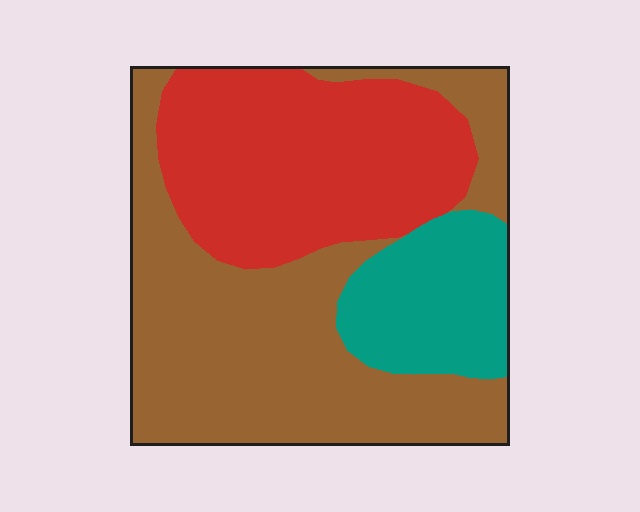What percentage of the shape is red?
Red takes up between a quarter and a half of the shape.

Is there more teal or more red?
Red.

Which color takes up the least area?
Teal, at roughly 15%.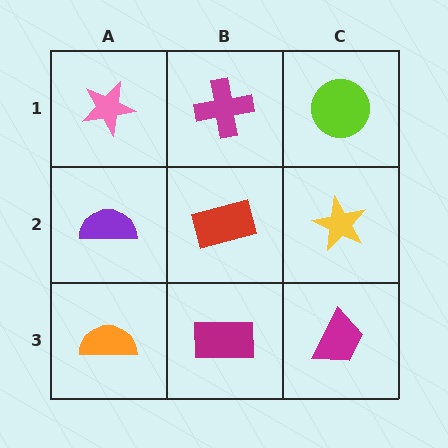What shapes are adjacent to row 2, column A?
A pink star (row 1, column A), an orange semicircle (row 3, column A), a red rectangle (row 2, column B).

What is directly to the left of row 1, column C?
A magenta cross.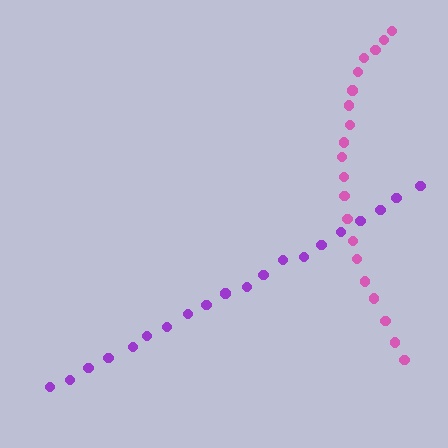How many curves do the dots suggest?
There are 2 distinct paths.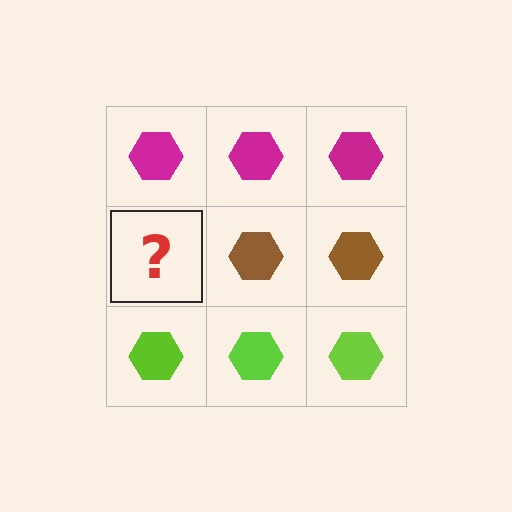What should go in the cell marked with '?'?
The missing cell should contain a brown hexagon.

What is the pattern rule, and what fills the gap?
The rule is that each row has a consistent color. The gap should be filled with a brown hexagon.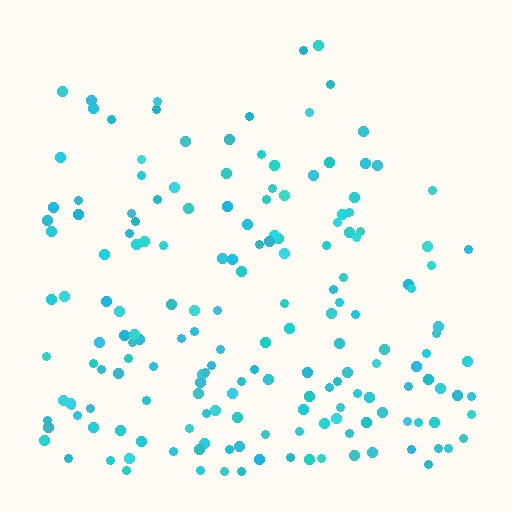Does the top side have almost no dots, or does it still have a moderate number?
Still a moderate number, just noticeably fewer than the bottom.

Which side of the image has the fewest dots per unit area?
The top.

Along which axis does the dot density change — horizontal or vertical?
Vertical.